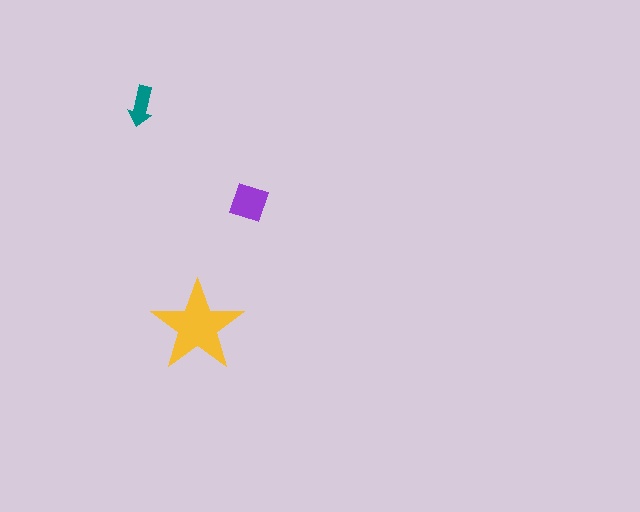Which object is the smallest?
The teal arrow.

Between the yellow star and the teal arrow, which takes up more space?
The yellow star.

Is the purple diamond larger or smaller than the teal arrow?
Larger.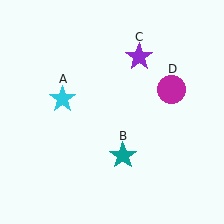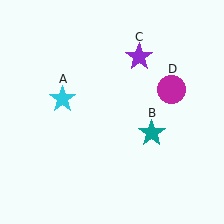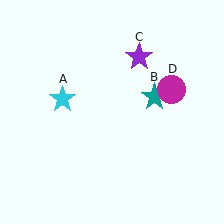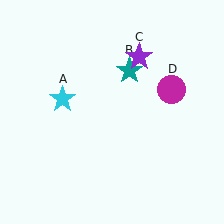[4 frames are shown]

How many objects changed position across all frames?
1 object changed position: teal star (object B).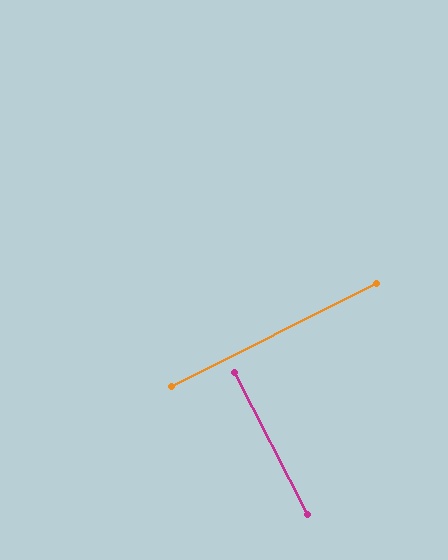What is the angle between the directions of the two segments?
Approximately 90 degrees.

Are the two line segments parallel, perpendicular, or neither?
Perpendicular — they meet at approximately 90°.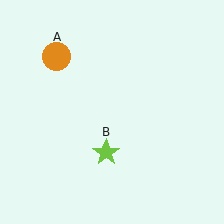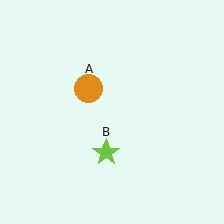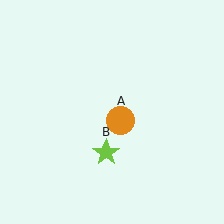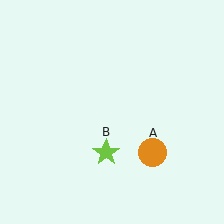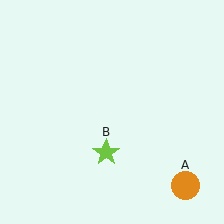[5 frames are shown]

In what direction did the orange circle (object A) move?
The orange circle (object A) moved down and to the right.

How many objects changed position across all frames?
1 object changed position: orange circle (object A).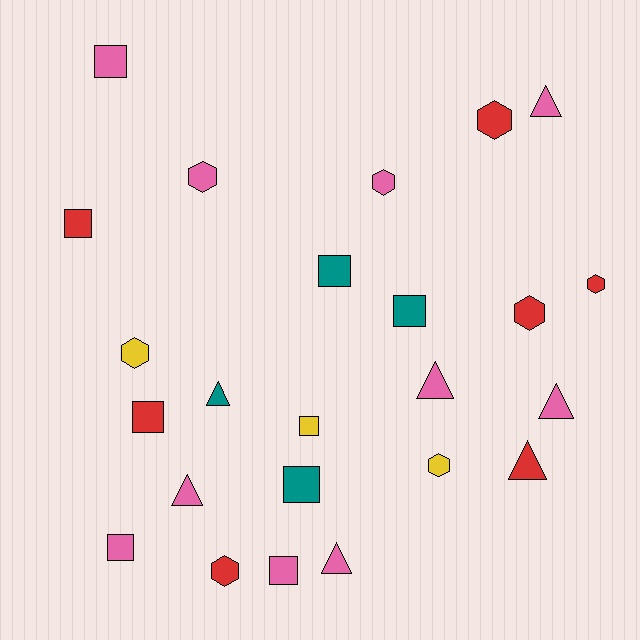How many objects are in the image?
There are 24 objects.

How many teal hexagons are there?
There are no teal hexagons.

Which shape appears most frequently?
Square, with 9 objects.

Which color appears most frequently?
Pink, with 10 objects.